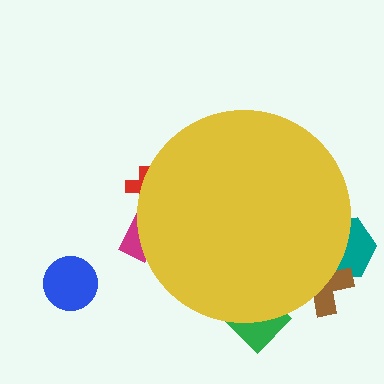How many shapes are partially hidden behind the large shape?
5 shapes are partially hidden.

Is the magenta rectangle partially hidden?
Yes, the magenta rectangle is partially hidden behind the yellow circle.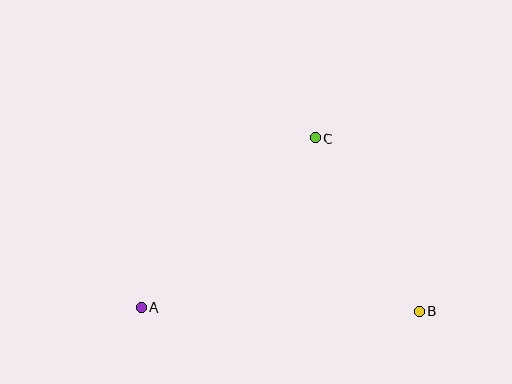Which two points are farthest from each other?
Points A and B are farthest from each other.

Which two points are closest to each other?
Points B and C are closest to each other.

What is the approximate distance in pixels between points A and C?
The distance between A and C is approximately 243 pixels.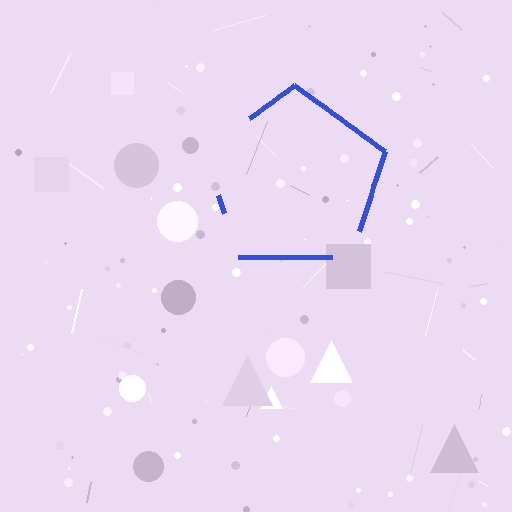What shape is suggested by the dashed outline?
The dashed outline suggests a pentagon.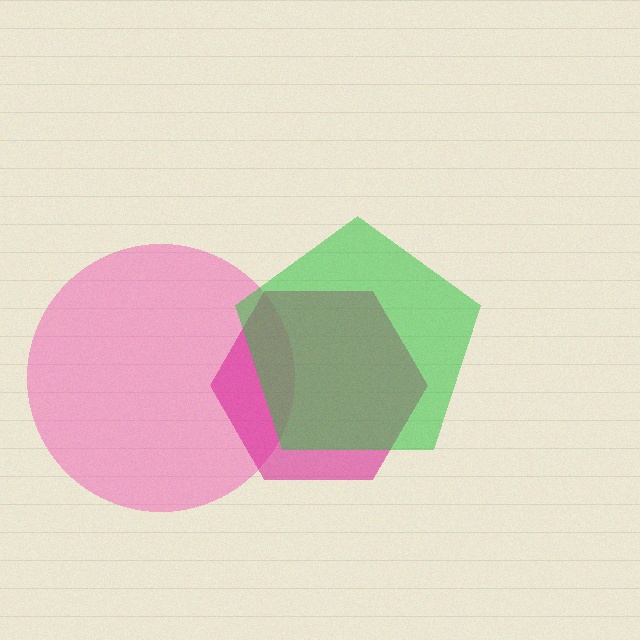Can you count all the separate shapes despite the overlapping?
Yes, there are 3 separate shapes.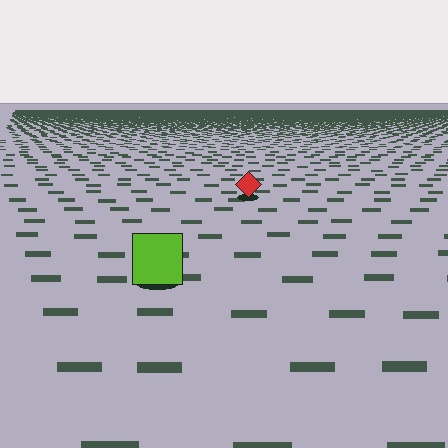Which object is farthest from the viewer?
The red diamond is farthest from the viewer. It appears smaller and the ground texture around it is denser.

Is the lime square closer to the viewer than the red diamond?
Yes. The lime square is closer — you can tell from the texture gradient: the ground texture is coarser near it.